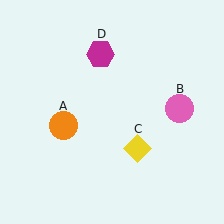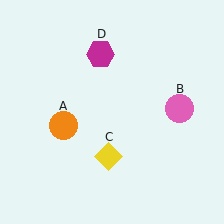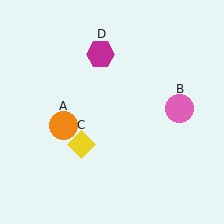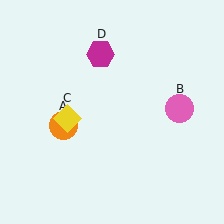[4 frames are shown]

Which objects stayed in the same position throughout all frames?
Orange circle (object A) and pink circle (object B) and magenta hexagon (object D) remained stationary.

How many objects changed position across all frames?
1 object changed position: yellow diamond (object C).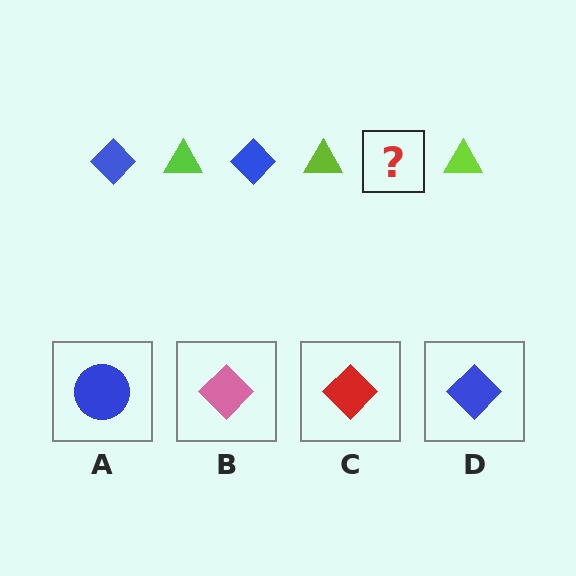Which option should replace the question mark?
Option D.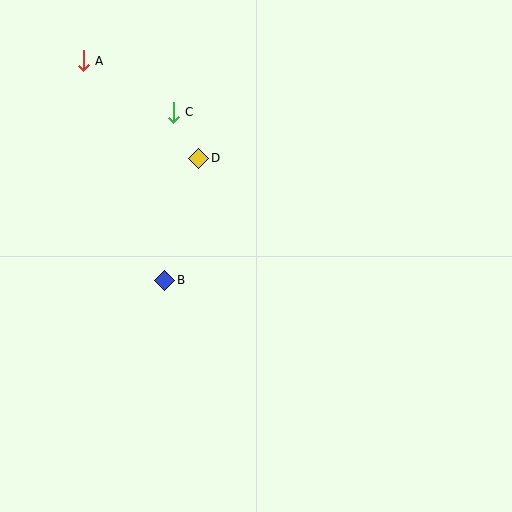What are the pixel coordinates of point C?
Point C is at (173, 112).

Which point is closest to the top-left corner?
Point A is closest to the top-left corner.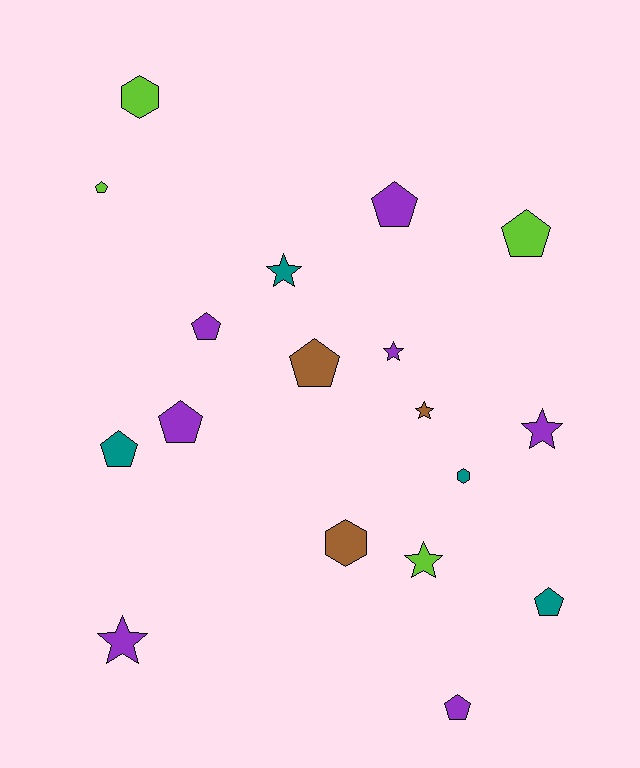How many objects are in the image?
There are 18 objects.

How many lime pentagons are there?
There are 2 lime pentagons.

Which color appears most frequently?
Purple, with 7 objects.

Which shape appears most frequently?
Pentagon, with 9 objects.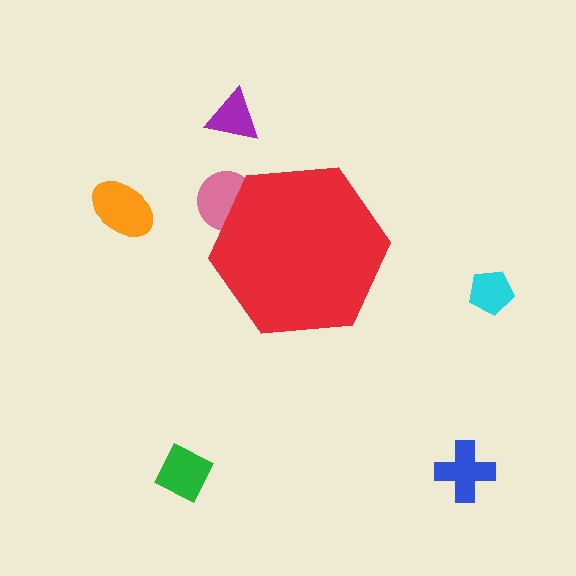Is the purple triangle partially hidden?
No, the purple triangle is fully visible.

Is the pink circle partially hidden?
Yes, the pink circle is partially hidden behind the red hexagon.